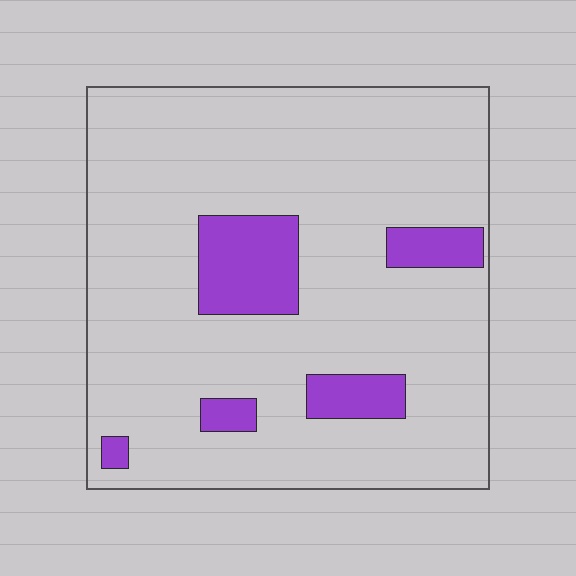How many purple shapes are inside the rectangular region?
5.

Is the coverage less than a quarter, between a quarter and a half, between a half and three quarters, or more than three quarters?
Less than a quarter.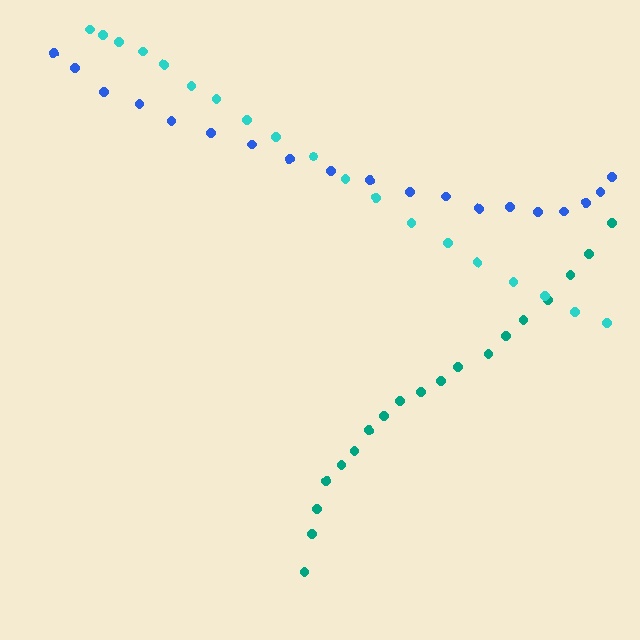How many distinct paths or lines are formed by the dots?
There are 3 distinct paths.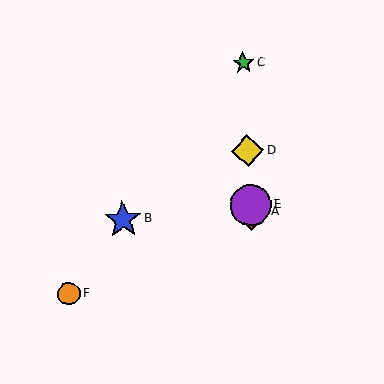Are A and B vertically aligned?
No, A is at x≈251 and B is at x≈123.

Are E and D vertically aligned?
Yes, both are at x≈250.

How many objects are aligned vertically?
4 objects (A, C, D, E) are aligned vertically.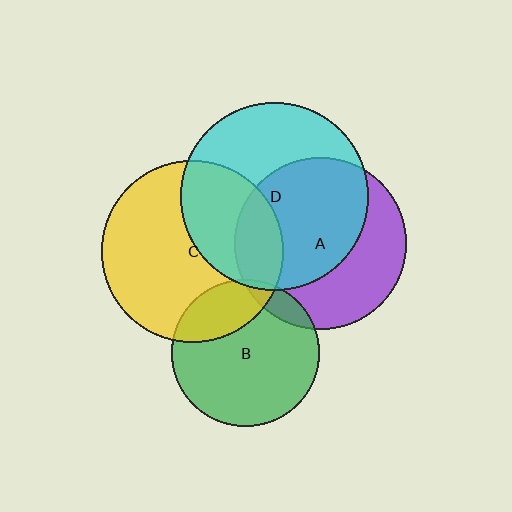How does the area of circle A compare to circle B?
Approximately 1.4 times.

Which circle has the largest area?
Circle D (cyan).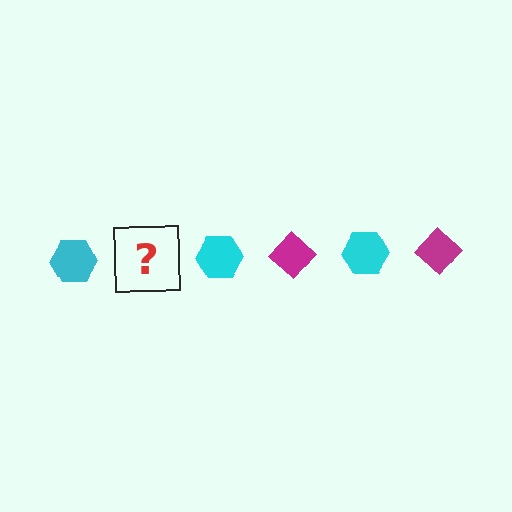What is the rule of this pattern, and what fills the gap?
The rule is that the pattern alternates between cyan hexagon and magenta diamond. The gap should be filled with a magenta diamond.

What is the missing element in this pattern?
The missing element is a magenta diamond.